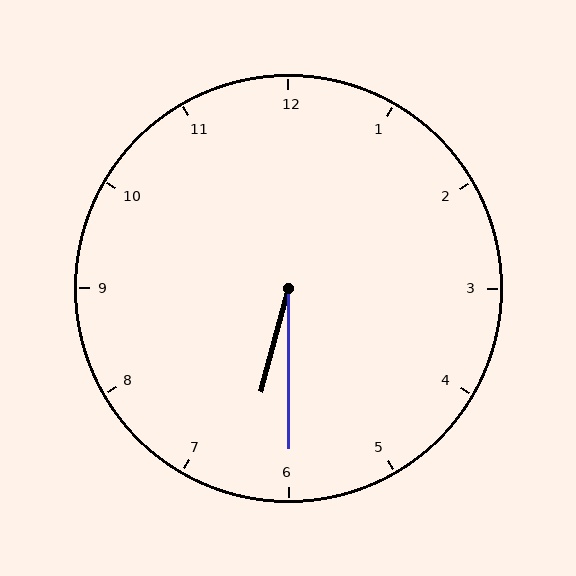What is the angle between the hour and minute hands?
Approximately 15 degrees.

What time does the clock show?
6:30.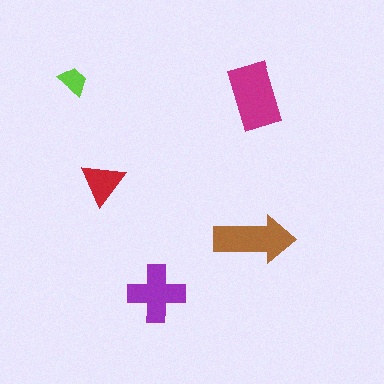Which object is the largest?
The magenta rectangle.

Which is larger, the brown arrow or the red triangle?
The brown arrow.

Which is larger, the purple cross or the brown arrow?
The brown arrow.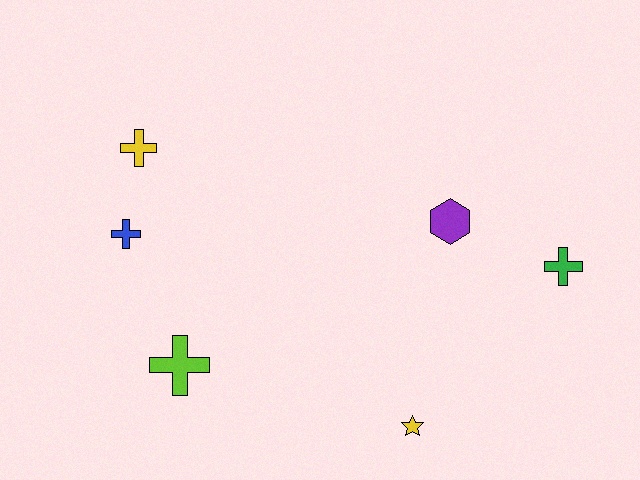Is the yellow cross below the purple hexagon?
No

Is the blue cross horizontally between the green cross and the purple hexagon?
No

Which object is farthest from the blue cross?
The green cross is farthest from the blue cross.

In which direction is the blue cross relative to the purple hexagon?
The blue cross is to the left of the purple hexagon.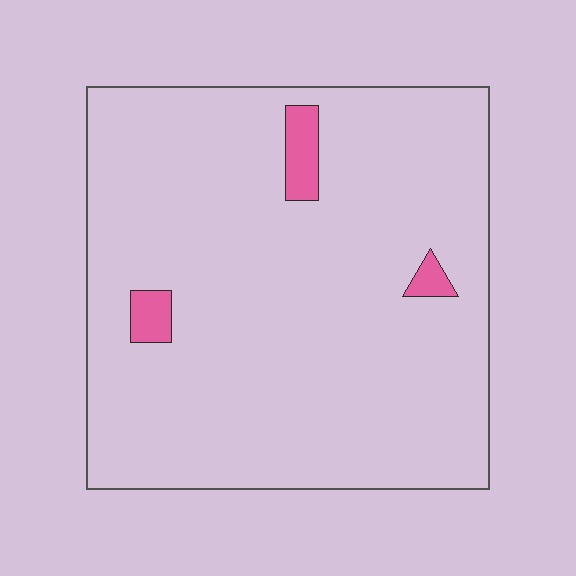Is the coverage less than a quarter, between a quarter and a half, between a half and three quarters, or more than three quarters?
Less than a quarter.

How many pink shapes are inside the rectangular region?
3.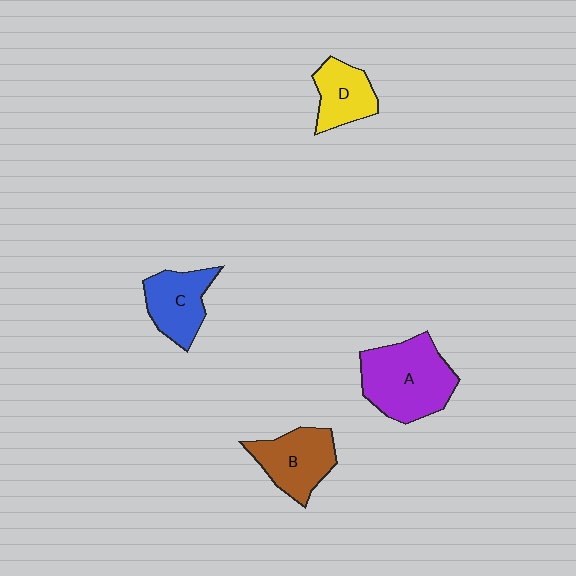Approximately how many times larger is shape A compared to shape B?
Approximately 1.4 times.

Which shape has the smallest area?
Shape D (yellow).